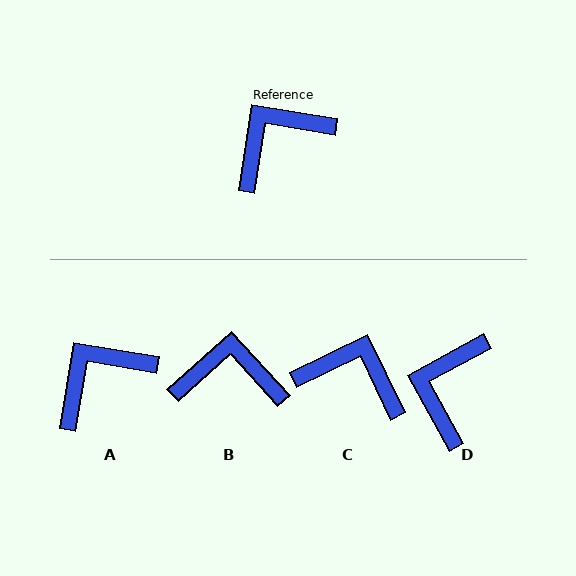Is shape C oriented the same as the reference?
No, it is off by about 55 degrees.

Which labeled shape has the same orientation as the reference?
A.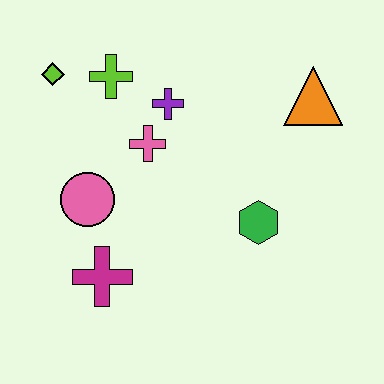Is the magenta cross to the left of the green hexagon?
Yes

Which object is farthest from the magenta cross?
The orange triangle is farthest from the magenta cross.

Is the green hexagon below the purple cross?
Yes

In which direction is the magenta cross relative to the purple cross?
The magenta cross is below the purple cross.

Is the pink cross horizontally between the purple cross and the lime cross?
Yes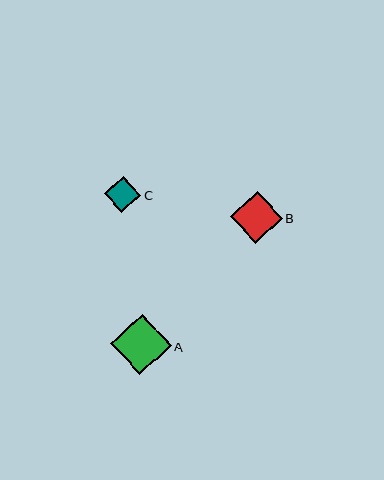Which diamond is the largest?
Diamond A is the largest with a size of approximately 60 pixels.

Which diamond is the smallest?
Diamond C is the smallest with a size of approximately 36 pixels.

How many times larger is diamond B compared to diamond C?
Diamond B is approximately 1.5 times the size of diamond C.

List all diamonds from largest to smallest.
From largest to smallest: A, B, C.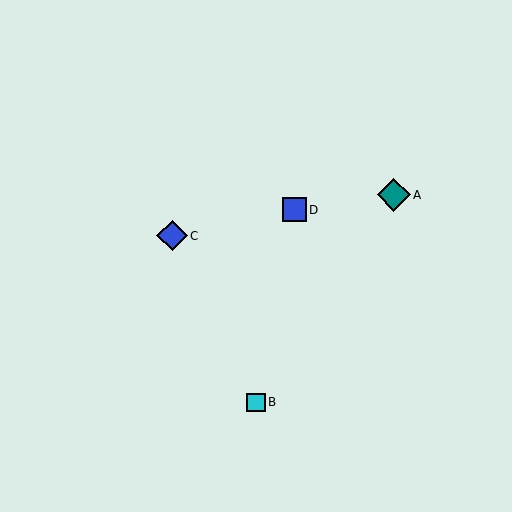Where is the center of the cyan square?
The center of the cyan square is at (256, 402).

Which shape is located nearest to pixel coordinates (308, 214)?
The blue square (labeled D) at (294, 210) is nearest to that location.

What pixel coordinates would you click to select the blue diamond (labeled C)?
Click at (172, 236) to select the blue diamond C.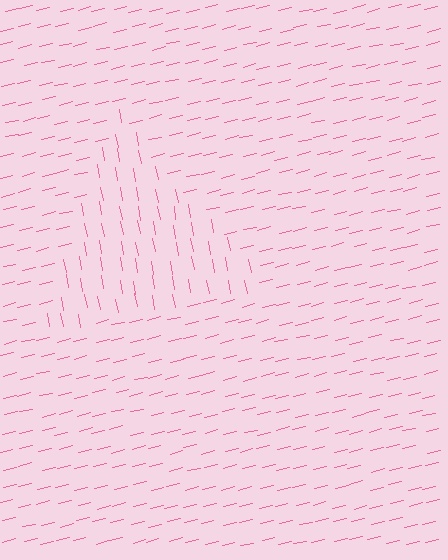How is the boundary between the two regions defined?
The boundary is defined purely by a change in line orientation (approximately 86 degrees difference). All lines are the same color and thickness.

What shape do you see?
I see a triangle.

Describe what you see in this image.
The image is filled with small pink line segments. A triangle region in the image has lines oriented differently from the surrounding lines, creating a visible texture boundary.